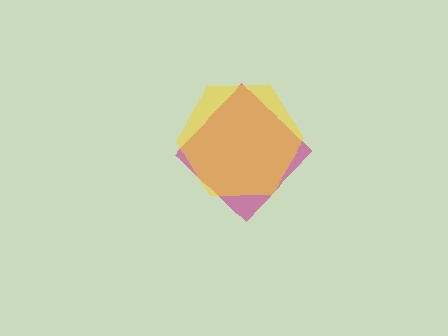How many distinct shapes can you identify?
There are 2 distinct shapes: a magenta diamond, a yellow hexagon.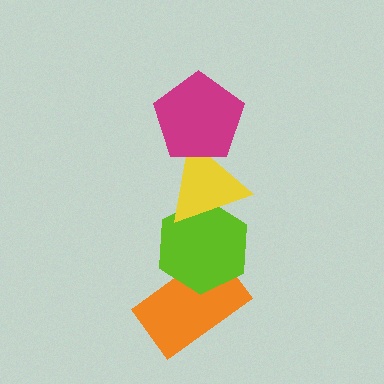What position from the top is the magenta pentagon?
The magenta pentagon is 1st from the top.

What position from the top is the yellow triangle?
The yellow triangle is 2nd from the top.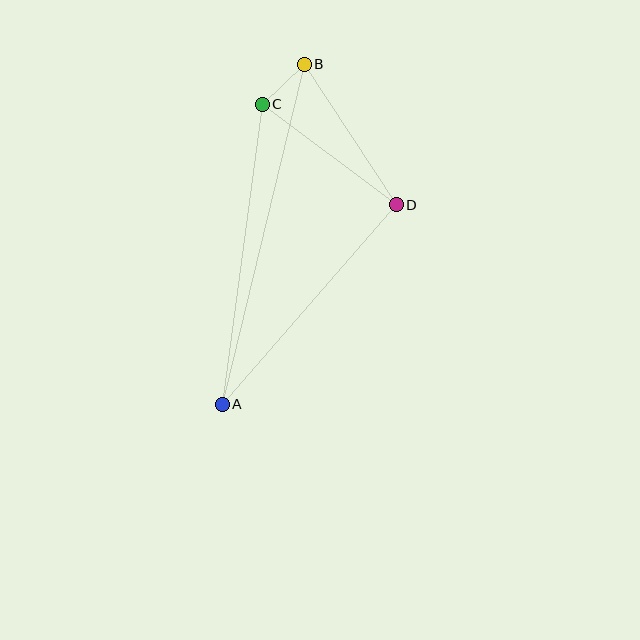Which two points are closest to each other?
Points B and C are closest to each other.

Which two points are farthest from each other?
Points A and B are farthest from each other.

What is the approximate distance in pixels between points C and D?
The distance between C and D is approximately 168 pixels.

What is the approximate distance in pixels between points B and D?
The distance between B and D is approximately 168 pixels.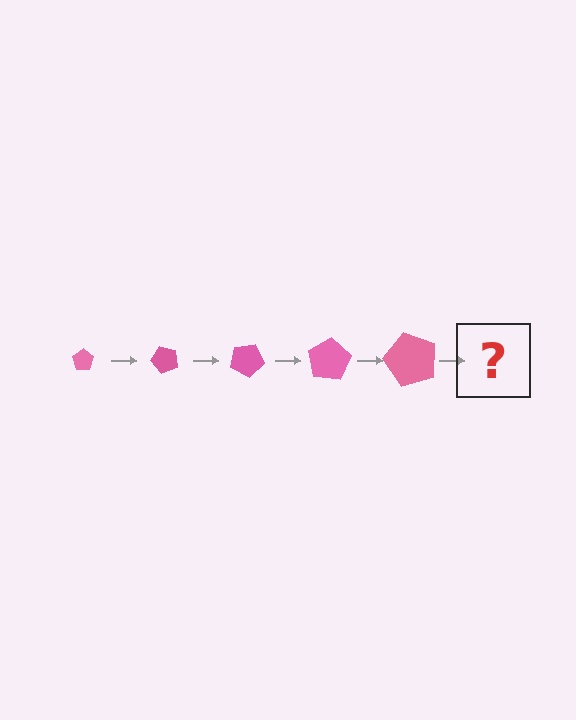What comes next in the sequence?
The next element should be a pentagon, larger than the previous one and rotated 250 degrees from the start.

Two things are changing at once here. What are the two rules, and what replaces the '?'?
The two rules are that the pentagon grows larger each step and it rotates 50 degrees each step. The '?' should be a pentagon, larger than the previous one and rotated 250 degrees from the start.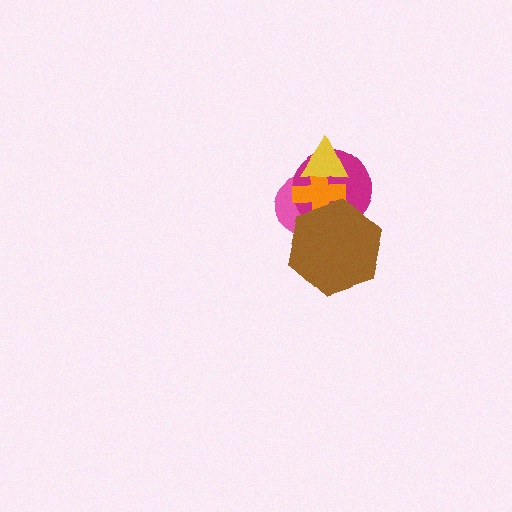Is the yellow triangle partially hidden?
No, no other shape covers it.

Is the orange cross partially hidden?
Yes, it is partially covered by another shape.